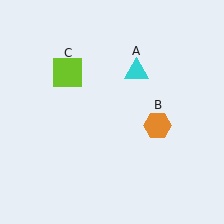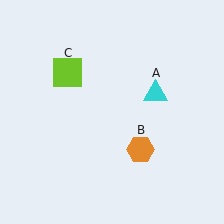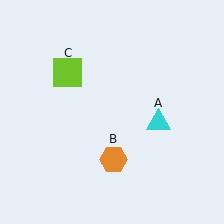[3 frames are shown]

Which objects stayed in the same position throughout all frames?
Lime square (object C) remained stationary.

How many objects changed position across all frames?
2 objects changed position: cyan triangle (object A), orange hexagon (object B).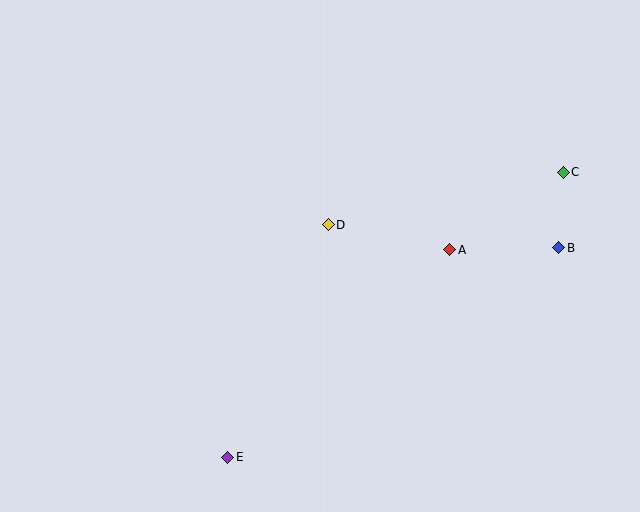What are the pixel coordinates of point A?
Point A is at (450, 250).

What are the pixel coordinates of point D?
Point D is at (328, 225).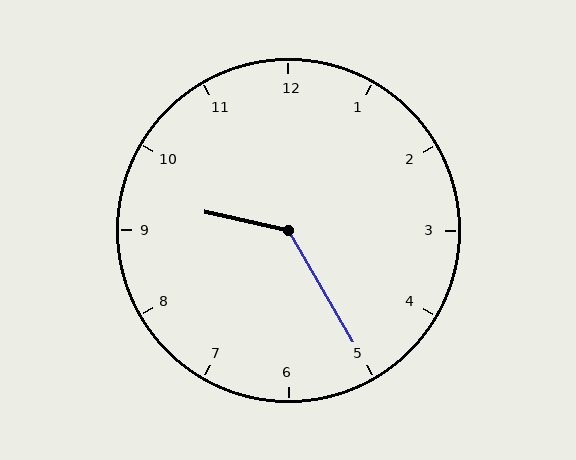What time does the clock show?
9:25.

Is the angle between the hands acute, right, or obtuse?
It is obtuse.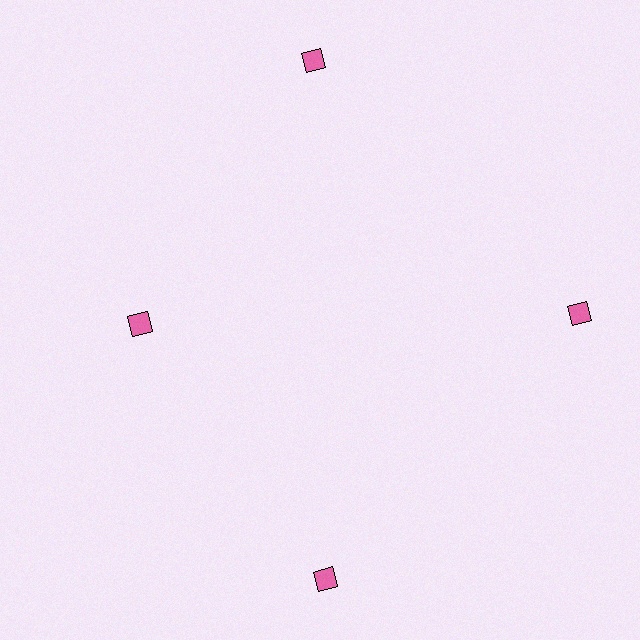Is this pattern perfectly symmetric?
No. The 4 pink diamonds are arranged in a ring, but one element near the 9 o'clock position is pulled inward toward the center, breaking the 4-fold rotational symmetry.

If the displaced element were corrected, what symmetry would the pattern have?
It would have 4-fold rotational symmetry — the pattern would map onto itself every 90 degrees.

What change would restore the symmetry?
The symmetry would be restored by moving it outward, back onto the ring so that all 4 diamonds sit at equal angles and equal distance from the center.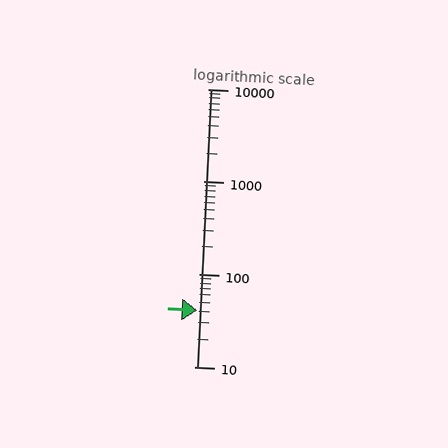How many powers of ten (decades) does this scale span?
The scale spans 3 decades, from 10 to 10000.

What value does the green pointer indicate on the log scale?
The pointer indicates approximately 41.